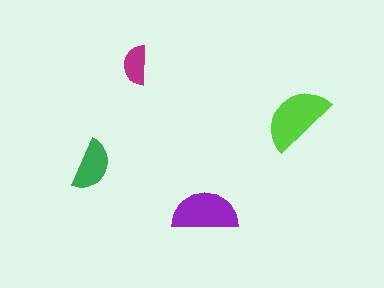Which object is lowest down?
The purple semicircle is bottommost.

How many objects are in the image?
There are 4 objects in the image.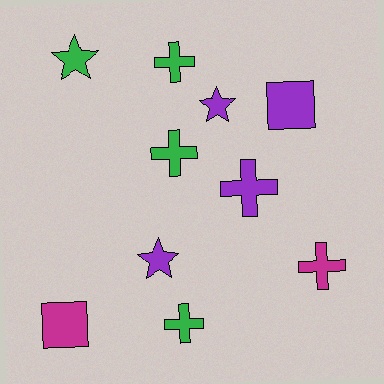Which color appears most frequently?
Purple, with 4 objects.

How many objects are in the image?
There are 10 objects.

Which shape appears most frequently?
Cross, with 5 objects.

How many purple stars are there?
There are 2 purple stars.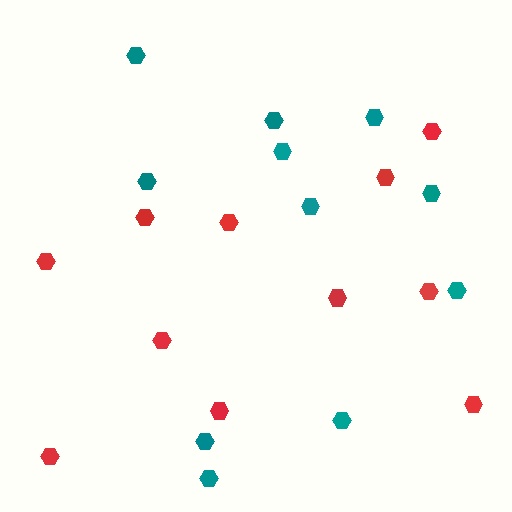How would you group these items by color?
There are 2 groups: one group of teal hexagons (11) and one group of red hexagons (11).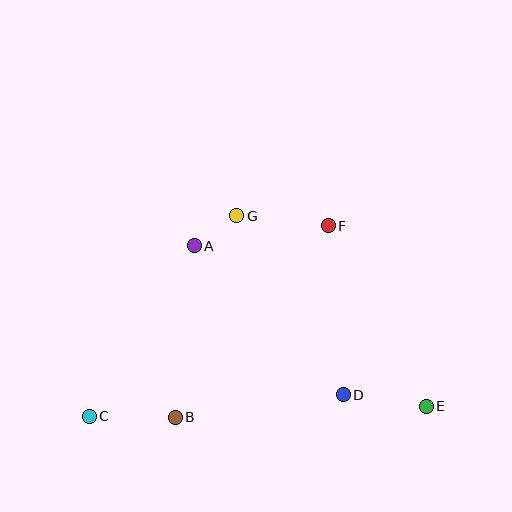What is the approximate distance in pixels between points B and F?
The distance between B and F is approximately 245 pixels.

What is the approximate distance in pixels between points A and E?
The distance between A and E is approximately 282 pixels.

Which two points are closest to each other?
Points A and G are closest to each other.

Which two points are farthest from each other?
Points C and E are farthest from each other.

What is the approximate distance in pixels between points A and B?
The distance between A and B is approximately 173 pixels.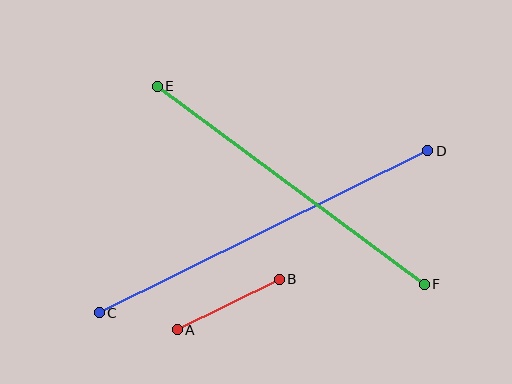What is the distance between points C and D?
The distance is approximately 366 pixels.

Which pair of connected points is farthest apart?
Points C and D are farthest apart.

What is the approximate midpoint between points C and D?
The midpoint is at approximately (264, 232) pixels.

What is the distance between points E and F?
The distance is approximately 332 pixels.